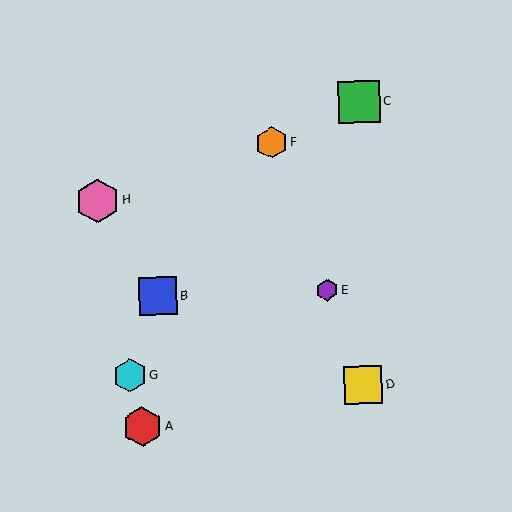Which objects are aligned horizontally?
Objects B, E are aligned horizontally.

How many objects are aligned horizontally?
2 objects (B, E) are aligned horizontally.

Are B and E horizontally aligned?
Yes, both are at y≈296.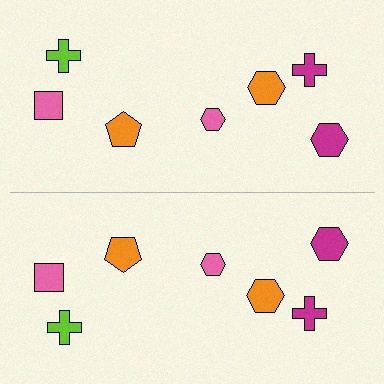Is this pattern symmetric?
Yes, this pattern has bilateral (reflection) symmetry.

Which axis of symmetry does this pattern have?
The pattern has a horizontal axis of symmetry running through the center of the image.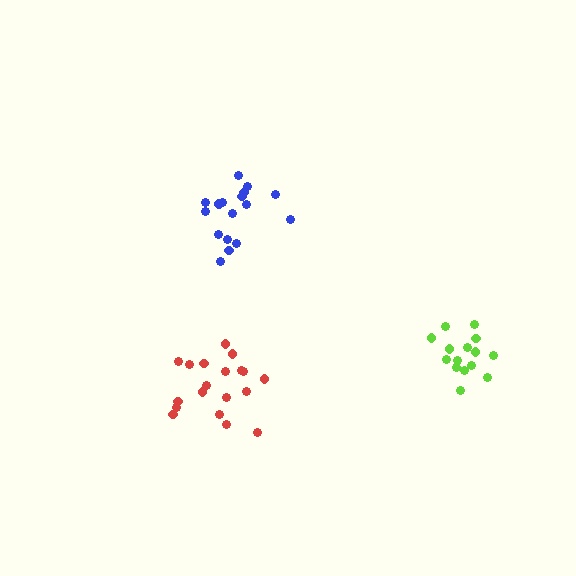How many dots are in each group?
Group 1: 15 dots, Group 2: 17 dots, Group 3: 19 dots (51 total).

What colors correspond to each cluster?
The clusters are colored: lime, blue, red.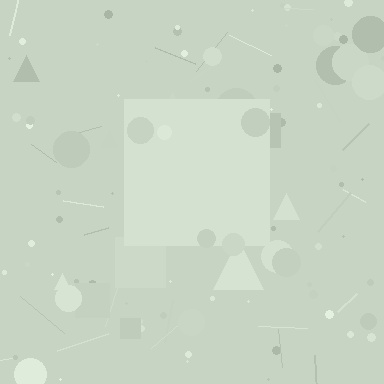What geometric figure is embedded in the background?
A square is embedded in the background.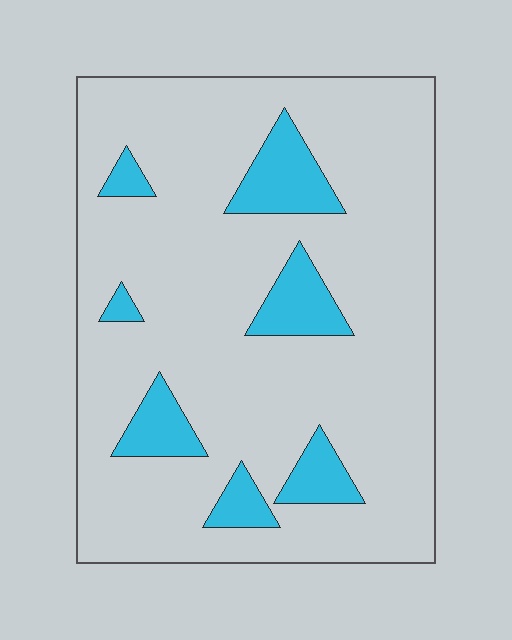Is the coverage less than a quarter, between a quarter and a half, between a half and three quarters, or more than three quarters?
Less than a quarter.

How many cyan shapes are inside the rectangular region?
7.